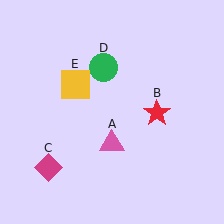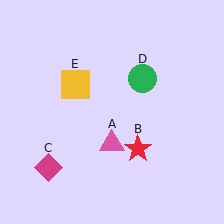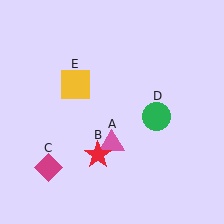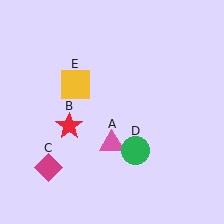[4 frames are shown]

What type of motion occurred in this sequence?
The red star (object B), green circle (object D) rotated clockwise around the center of the scene.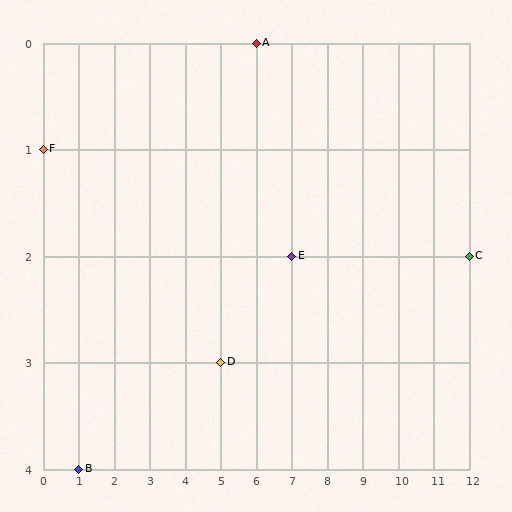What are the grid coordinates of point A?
Point A is at grid coordinates (6, 0).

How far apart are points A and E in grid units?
Points A and E are 1 column and 2 rows apart (about 2.2 grid units diagonally).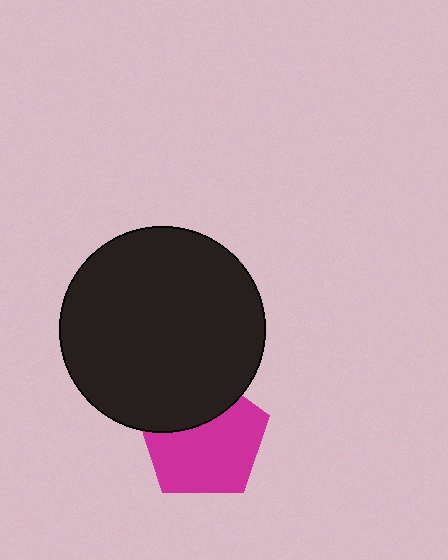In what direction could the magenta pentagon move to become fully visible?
The magenta pentagon could move down. That would shift it out from behind the black circle entirely.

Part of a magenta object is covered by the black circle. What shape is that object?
It is a pentagon.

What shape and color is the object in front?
The object in front is a black circle.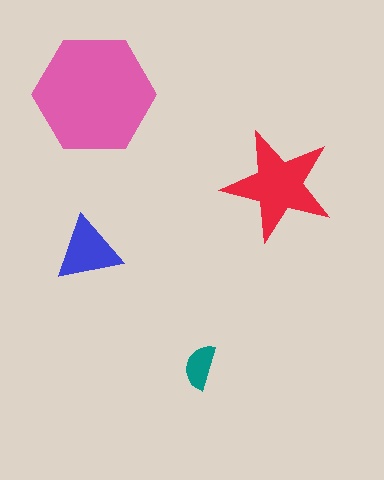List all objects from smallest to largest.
The teal semicircle, the blue triangle, the red star, the pink hexagon.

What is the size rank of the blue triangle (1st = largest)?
3rd.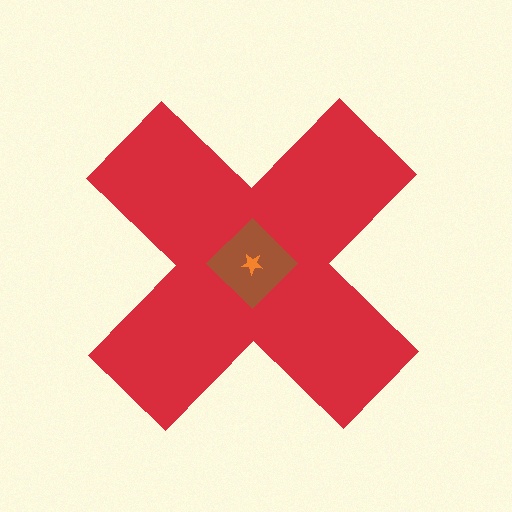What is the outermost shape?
The red cross.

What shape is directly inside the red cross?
The brown diamond.